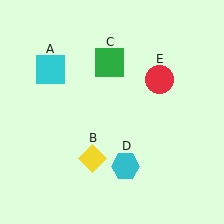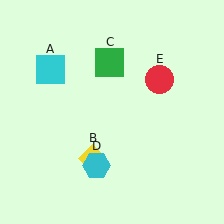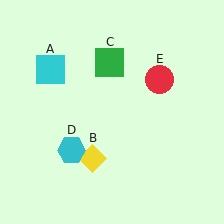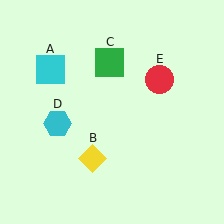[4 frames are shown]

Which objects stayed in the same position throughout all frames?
Cyan square (object A) and yellow diamond (object B) and green square (object C) and red circle (object E) remained stationary.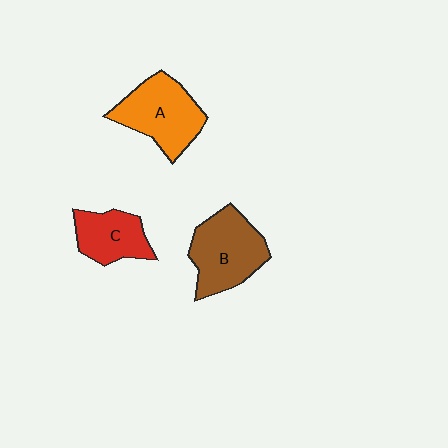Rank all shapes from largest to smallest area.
From largest to smallest: B (brown), A (orange), C (red).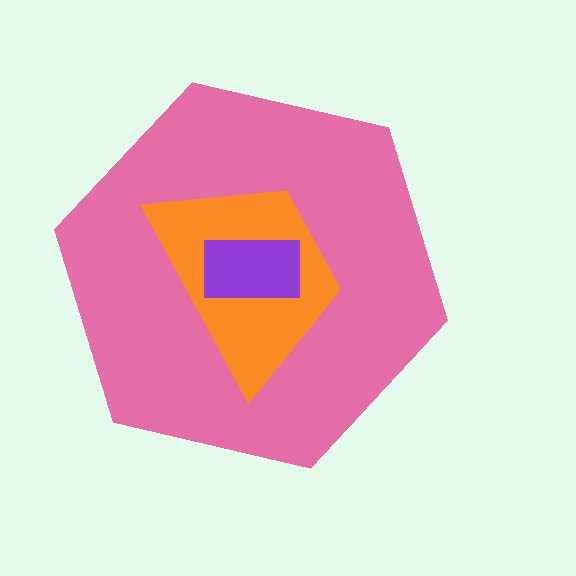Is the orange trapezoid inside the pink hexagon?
Yes.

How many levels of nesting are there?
3.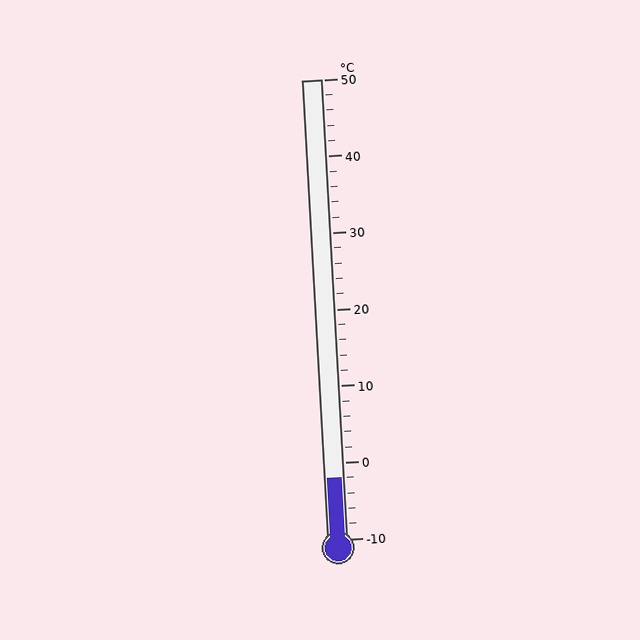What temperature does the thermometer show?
The thermometer shows approximately -2°C.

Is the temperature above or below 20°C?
The temperature is below 20°C.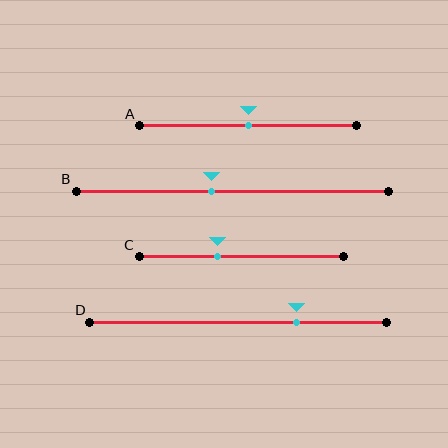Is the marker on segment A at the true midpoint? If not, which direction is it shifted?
Yes, the marker on segment A is at the true midpoint.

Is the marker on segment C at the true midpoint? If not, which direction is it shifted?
No, the marker on segment C is shifted to the left by about 12% of the segment length.